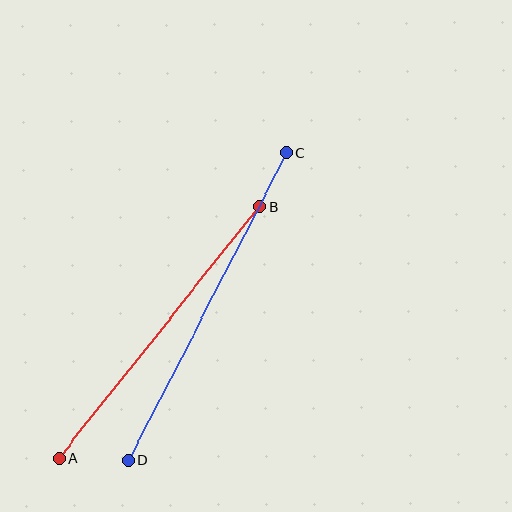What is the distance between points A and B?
The distance is approximately 322 pixels.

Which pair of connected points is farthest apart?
Points C and D are farthest apart.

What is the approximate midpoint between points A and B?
The midpoint is at approximately (159, 333) pixels.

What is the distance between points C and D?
The distance is approximately 346 pixels.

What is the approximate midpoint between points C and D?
The midpoint is at approximately (207, 306) pixels.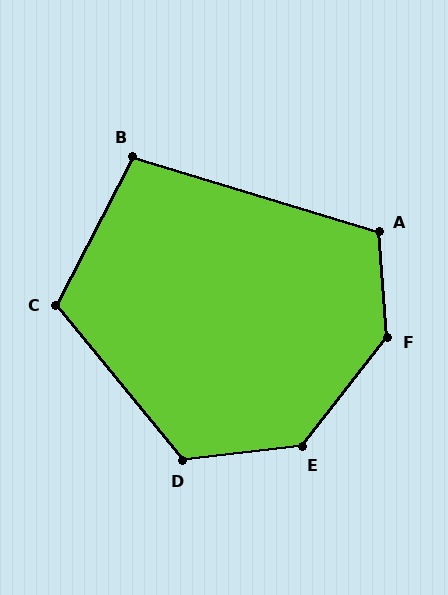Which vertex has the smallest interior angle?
B, at approximately 100 degrees.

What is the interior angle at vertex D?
Approximately 122 degrees (obtuse).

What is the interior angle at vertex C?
Approximately 114 degrees (obtuse).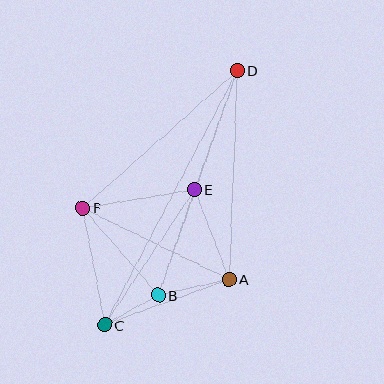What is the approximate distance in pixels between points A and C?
The distance between A and C is approximately 132 pixels.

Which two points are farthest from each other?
Points C and D are farthest from each other.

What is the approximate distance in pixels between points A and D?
The distance between A and D is approximately 209 pixels.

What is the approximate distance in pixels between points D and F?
The distance between D and F is approximately 207 pixels.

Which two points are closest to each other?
Points B and C are closest to each other.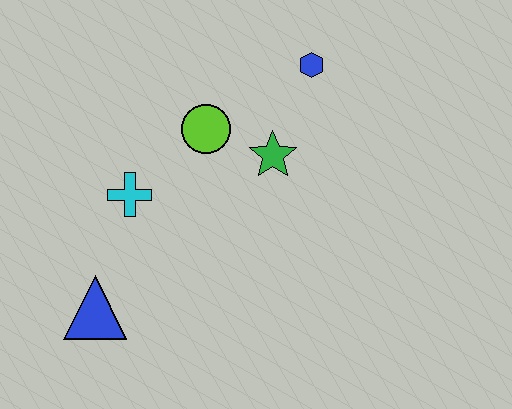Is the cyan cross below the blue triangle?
No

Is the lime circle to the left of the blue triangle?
No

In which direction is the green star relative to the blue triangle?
The green star is to the right of the blue triangle.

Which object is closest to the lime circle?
The green star is closest to the lime circle.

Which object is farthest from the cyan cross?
The blue hexagon is farthest from the cyan cross.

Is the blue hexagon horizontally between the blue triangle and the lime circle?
No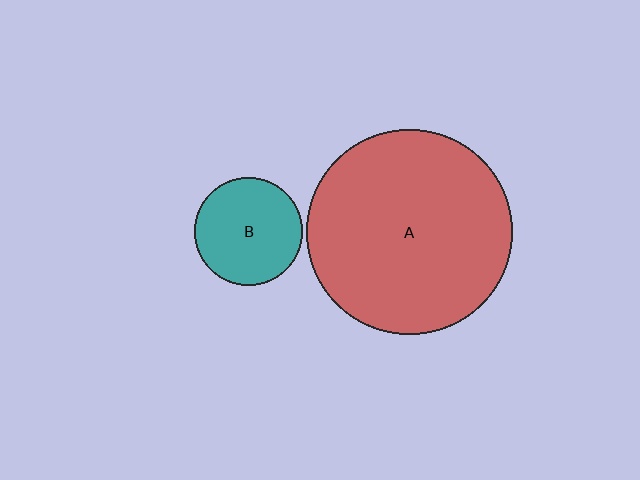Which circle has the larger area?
Circle A (red).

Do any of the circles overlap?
No, none of the circles overlap.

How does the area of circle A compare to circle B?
Approximately 3.6 times.